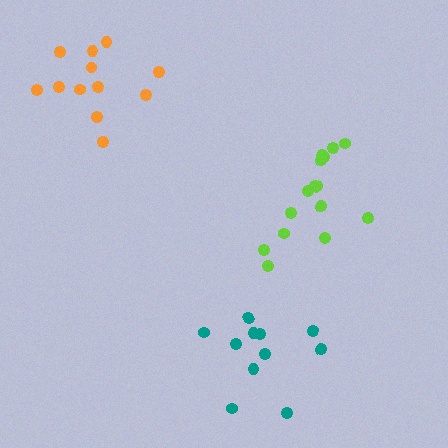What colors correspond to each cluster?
The clusters are colored: teal, orange, lime.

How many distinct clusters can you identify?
There are 3 distinct clusters.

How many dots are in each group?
Group 1: 11 dots, Group 2: 12 dots, Group 3: 15 dots (38 total).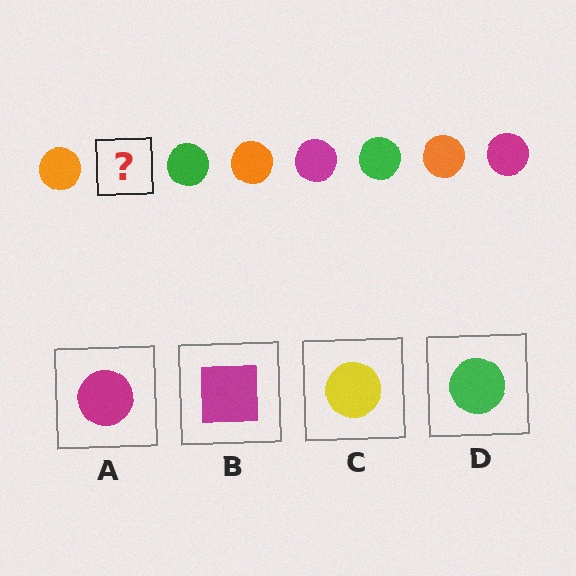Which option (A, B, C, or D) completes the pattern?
A.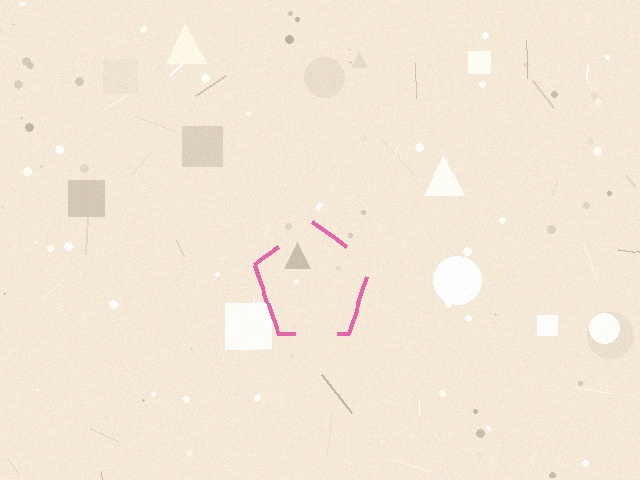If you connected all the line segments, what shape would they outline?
They would outline a pentagon.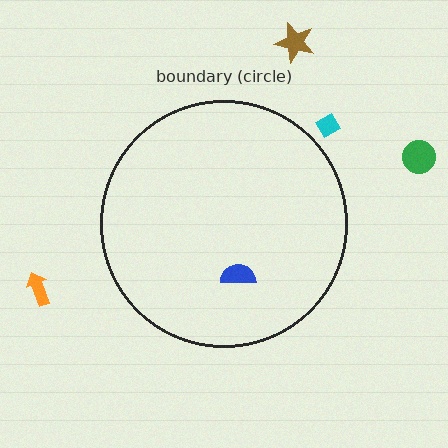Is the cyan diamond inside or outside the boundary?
Outside.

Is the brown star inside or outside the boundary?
Outside.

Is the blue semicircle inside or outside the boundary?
Inside.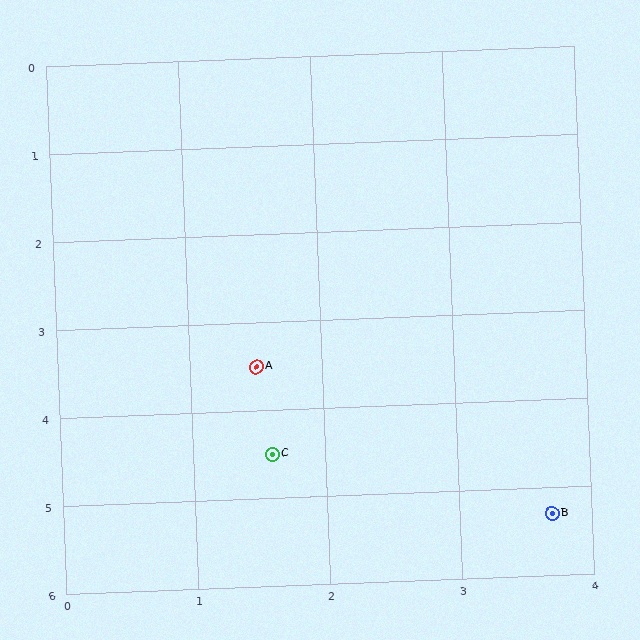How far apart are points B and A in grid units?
Points B and A are about 2.8 grid units apart.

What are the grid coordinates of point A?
Point A is at approximately (1.5, 3.5).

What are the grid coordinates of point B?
Point B is at approximately (3.7, 5.3).